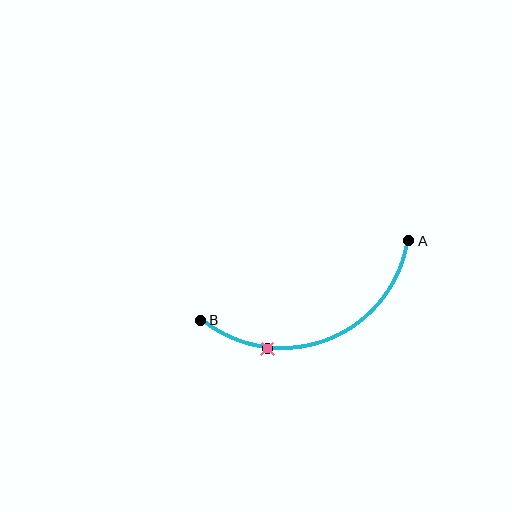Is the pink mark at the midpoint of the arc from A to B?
No. The pink mark lies on the arc but is closer to endpoint B. The arc midpoint would be at the point on the curve equidistant along the arc from both A and B.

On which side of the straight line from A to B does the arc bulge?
The arc bulges below the straight line connecting A and B.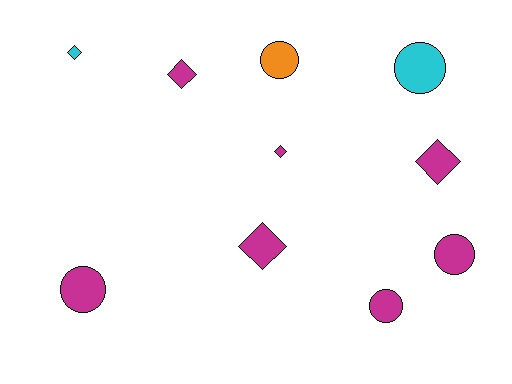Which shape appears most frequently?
Diamond, with 5 objects.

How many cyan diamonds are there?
There is 1 cyan diamond.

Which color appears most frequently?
Magenta, with 7 objects.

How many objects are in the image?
There are 10 objects.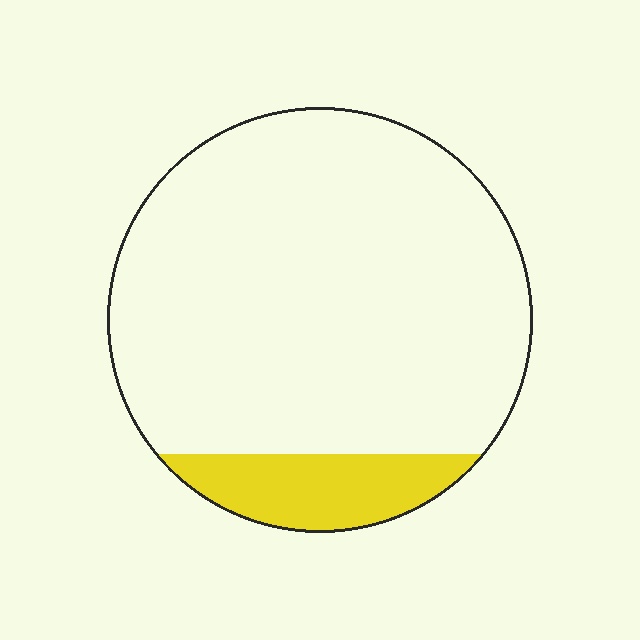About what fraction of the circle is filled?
About one eighth (1/8).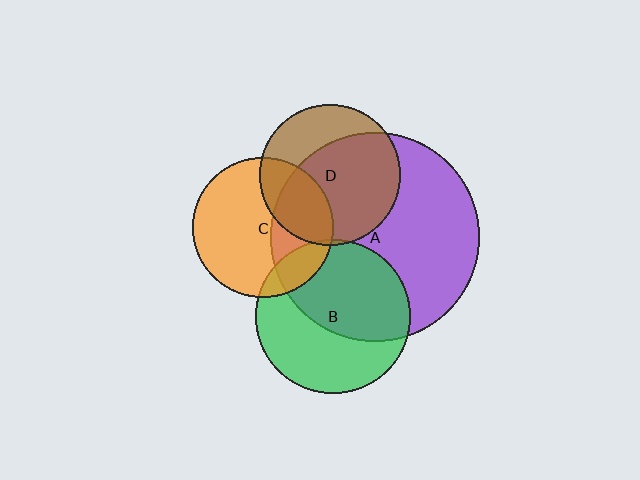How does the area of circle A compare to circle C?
Approximately 2.2 times.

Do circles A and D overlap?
Yes.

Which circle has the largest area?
Circle A (purple).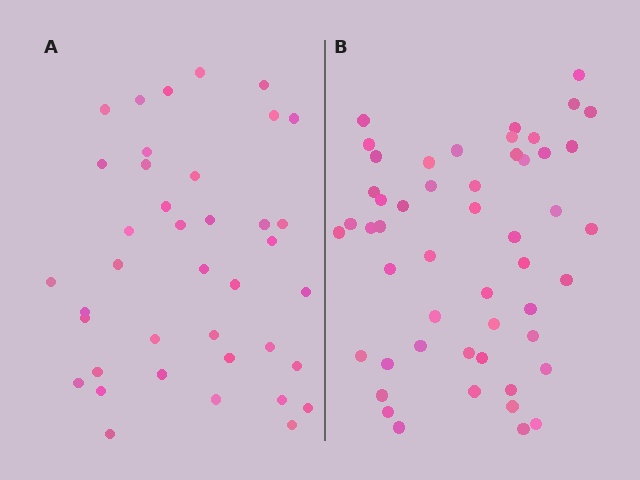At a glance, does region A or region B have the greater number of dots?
Region B (the right region) has more dots.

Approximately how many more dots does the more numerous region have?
Region B has roughly 12 or so more dots than region A.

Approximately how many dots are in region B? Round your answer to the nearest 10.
About 50 dots. (The exact count is 51, which rounds to 50.)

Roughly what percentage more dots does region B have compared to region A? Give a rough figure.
About 30% more.